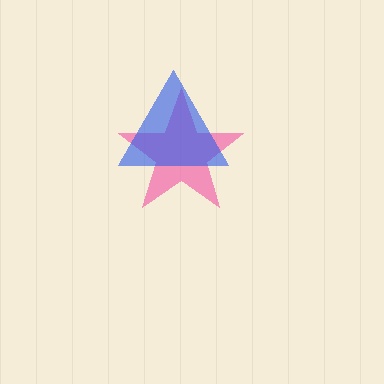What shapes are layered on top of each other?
The layered shapes are: a pink star, a blue triangle.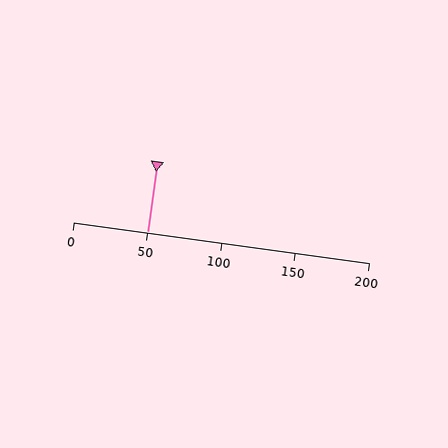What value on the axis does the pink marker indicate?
The marker indicates approximately 50.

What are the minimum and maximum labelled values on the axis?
The axis runs from 0 to 200.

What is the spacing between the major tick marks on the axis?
The major ticks are spaced 50 apart.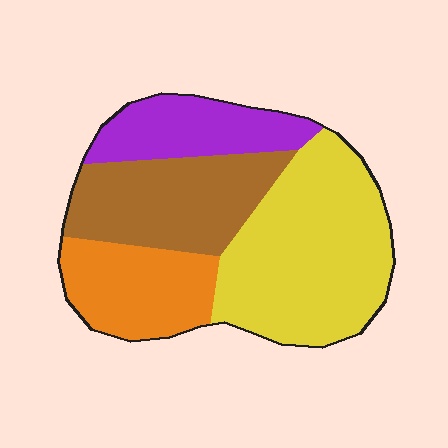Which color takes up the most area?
Yellow, at roughly 40%.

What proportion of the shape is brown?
Brown covers 25% of the shape.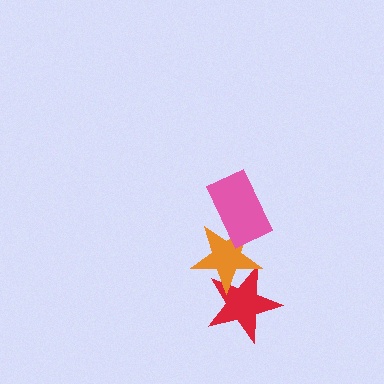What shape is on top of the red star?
The orange star is on top of the red star.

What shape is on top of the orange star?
The pink rectangle is on top of the orange star.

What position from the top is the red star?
The red star is 3rd from the top.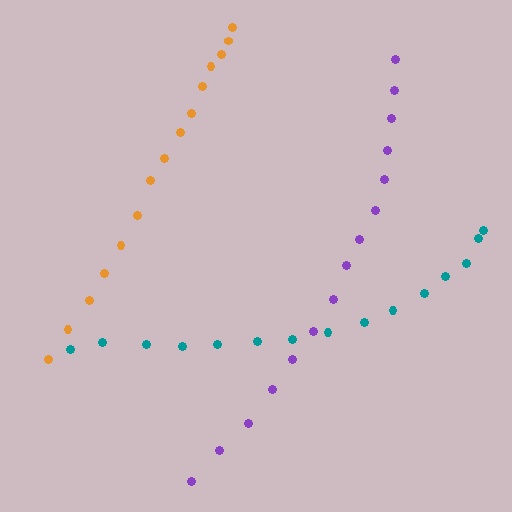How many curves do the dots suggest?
There are 3 distinct paths.